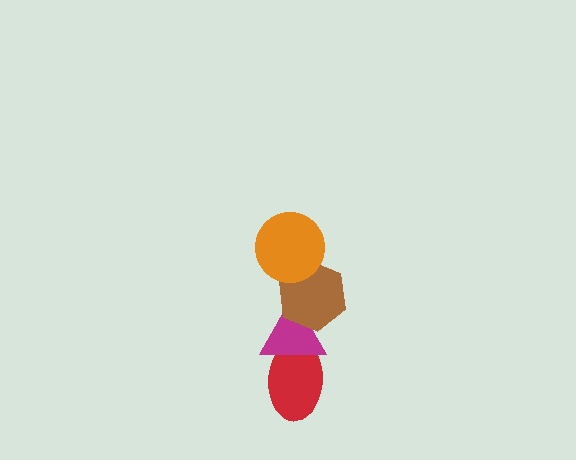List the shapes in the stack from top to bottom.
From top to bottom: the orange circle, the brown hexagon, the magenta triangle, the red ellipse.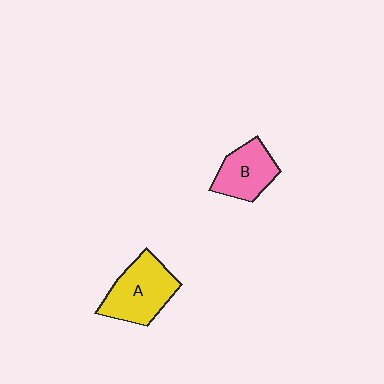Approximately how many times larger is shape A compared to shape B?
Approximately 1.3 times.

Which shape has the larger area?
Shape A (yellow).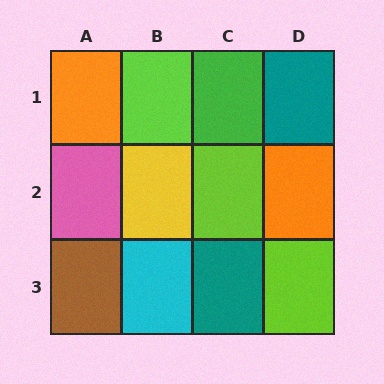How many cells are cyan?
1 cell is cyan.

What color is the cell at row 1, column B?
Lime.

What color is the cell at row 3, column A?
Brown.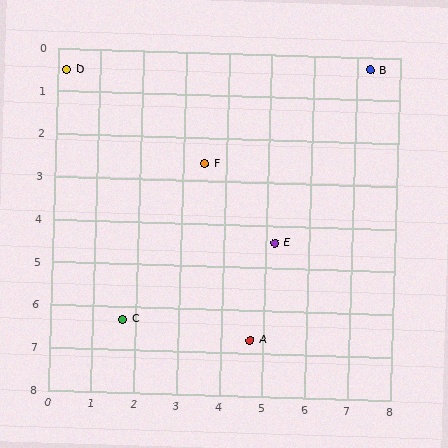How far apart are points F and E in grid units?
Points F and E are about 2.5 grid units apart.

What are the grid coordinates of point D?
Point D is at approximately (0.2, 0.5).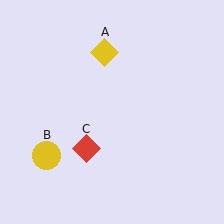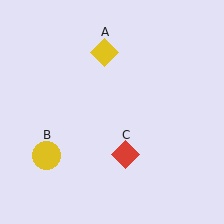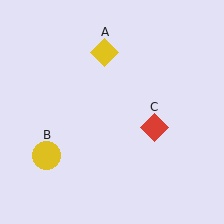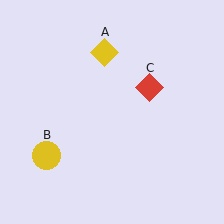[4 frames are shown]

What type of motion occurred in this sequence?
The red diamond (object C) rotated counterclockwise around the center of the scene.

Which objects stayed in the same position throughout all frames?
Yellow diamond (object A) and yellow circle (object B) remained stationary.